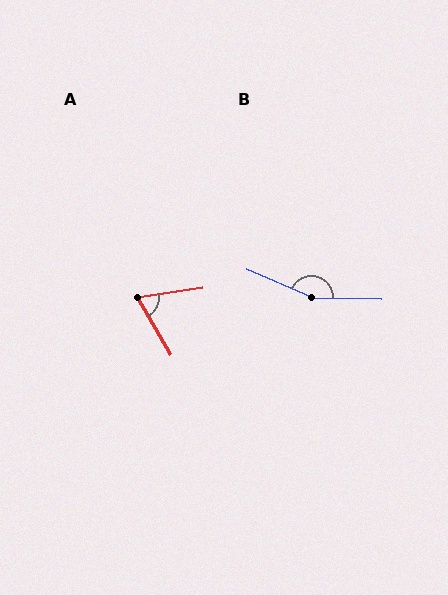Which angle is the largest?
B, at approximately 157 degrees.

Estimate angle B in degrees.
Approximately 157 degrees.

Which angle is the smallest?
A, at approximately 68 degrees.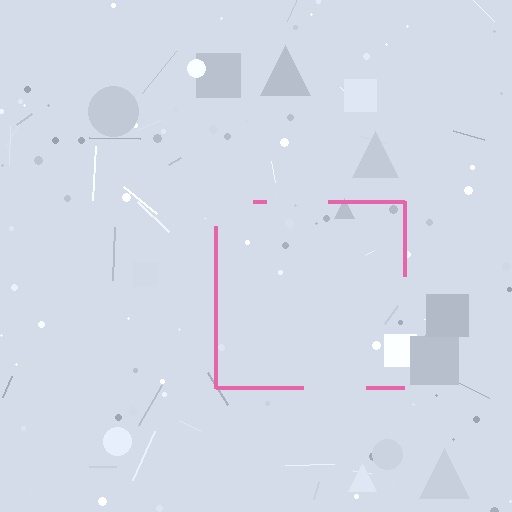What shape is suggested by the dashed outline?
The dashed outline suggests a square.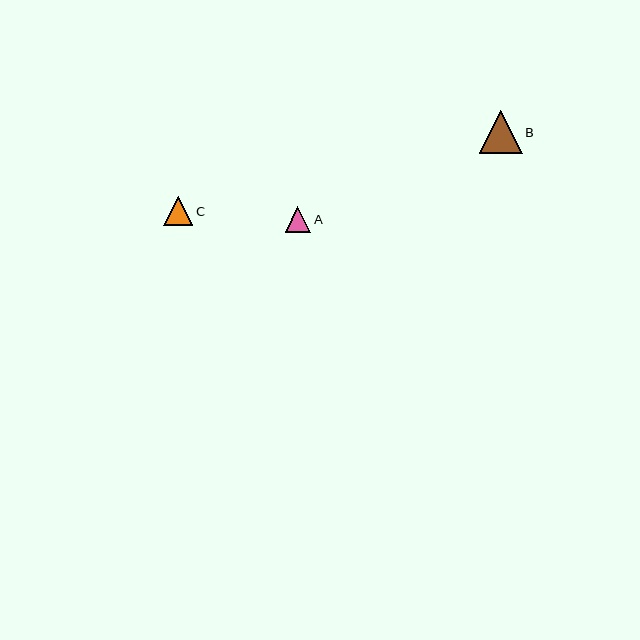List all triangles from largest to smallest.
From largest to smallest: B, C, A.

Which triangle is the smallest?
Triangle A is the smallest with a size of approximately 26 pixels.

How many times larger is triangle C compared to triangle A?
Triangle C is approximately 1.1 times the size of triangle A.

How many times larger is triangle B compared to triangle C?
Triangle B is approximately 1.4 times the size of triangle C.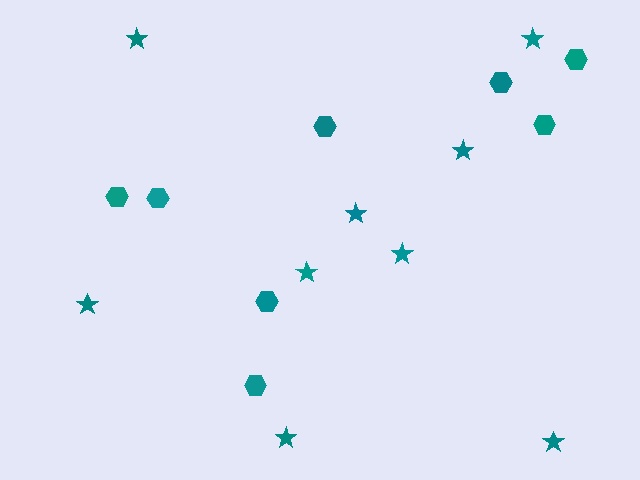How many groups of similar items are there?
There are 2 groups: one group of stars (9) and one group of hexagons (8).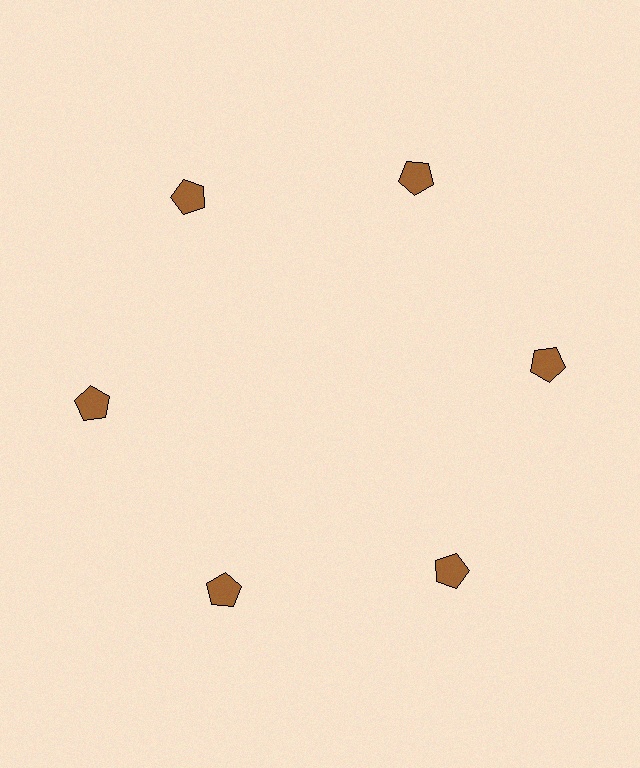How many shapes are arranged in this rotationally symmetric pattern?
There are 6 shapes, arranged in 6 groups of 1.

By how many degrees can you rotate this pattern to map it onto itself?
The pattern maps onto itself every 60 degrees of rotation.